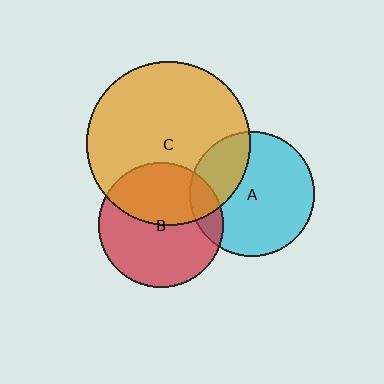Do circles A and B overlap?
Yes.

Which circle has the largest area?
Circle C (orange).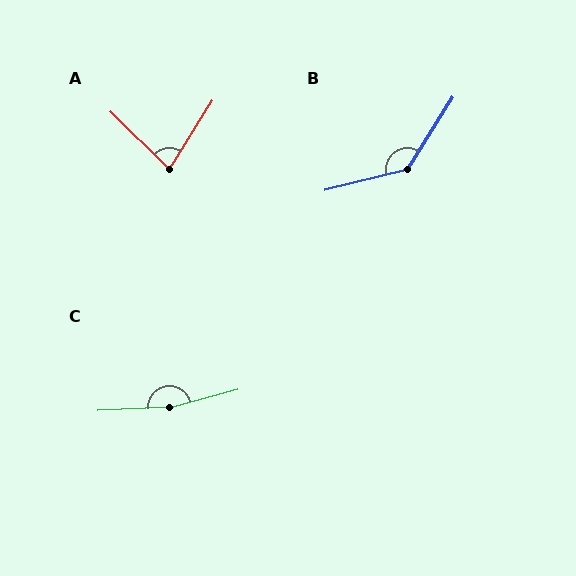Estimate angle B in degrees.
Approximately 136 degrees.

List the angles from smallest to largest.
A (78°), B (136°), C (168°).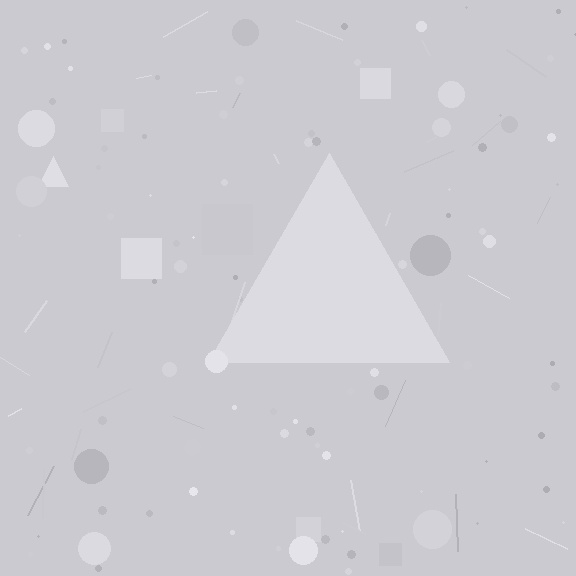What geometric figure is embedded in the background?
A triangle is embedded in the background.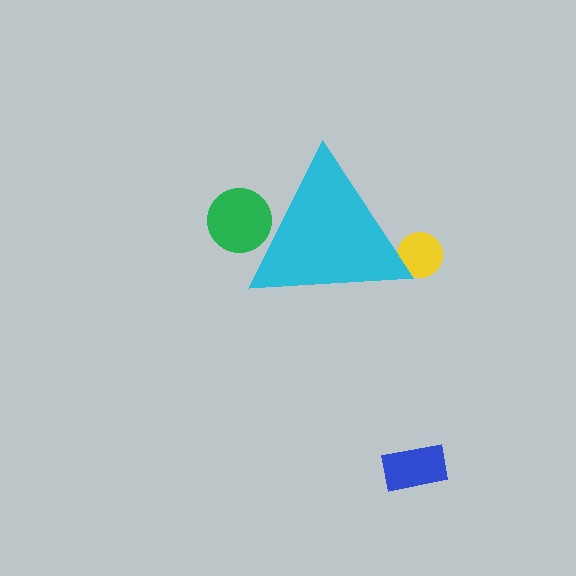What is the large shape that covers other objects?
A cyan triangle.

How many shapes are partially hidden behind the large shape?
2 shapes are partially hidden.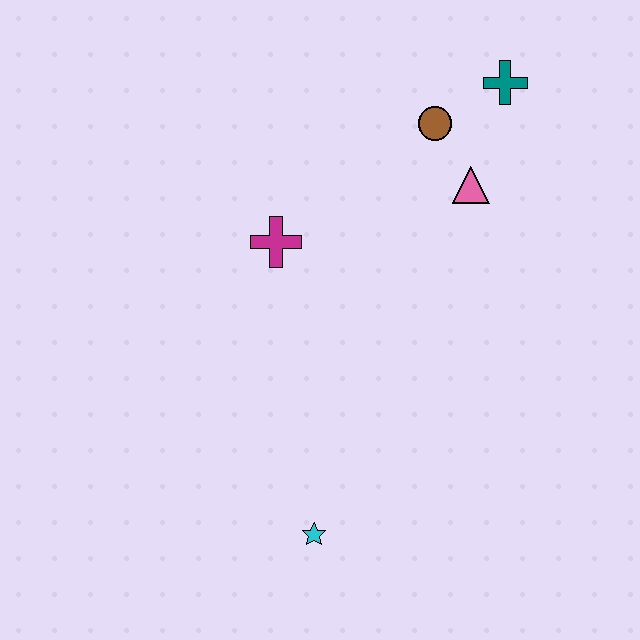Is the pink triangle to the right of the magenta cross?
Yes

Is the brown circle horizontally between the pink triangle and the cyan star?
Yes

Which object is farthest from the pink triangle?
The cyan star is farthest from the pink triangle.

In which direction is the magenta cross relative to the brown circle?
The magenta cross is to the left of the brown circle.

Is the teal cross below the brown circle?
No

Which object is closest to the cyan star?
The magenta cross is closest to the cyan star.